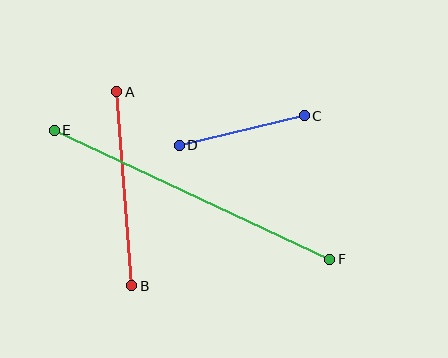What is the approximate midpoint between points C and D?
The midpoint is at approximately (242, 131) pixels.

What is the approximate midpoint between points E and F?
The midpoint is at approximately (192, 195) pixels.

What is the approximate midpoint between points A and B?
The midpoint is at approximately (124, 189) pixels.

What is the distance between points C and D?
The distance is approximately 128 pixels.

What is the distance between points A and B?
The distance is approximately 194 pixels.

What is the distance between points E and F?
The distance is approximately 304 pixels.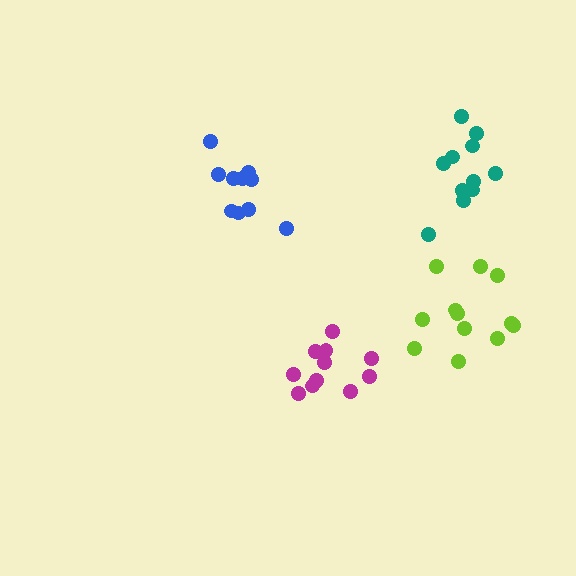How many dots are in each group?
Group 1: 11 dots, Group 2: 11 dots, Group 3: 12 dots, Group 4: 10 dots (44 total).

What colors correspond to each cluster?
The clusters are colored: magenta, teal, lime, blue.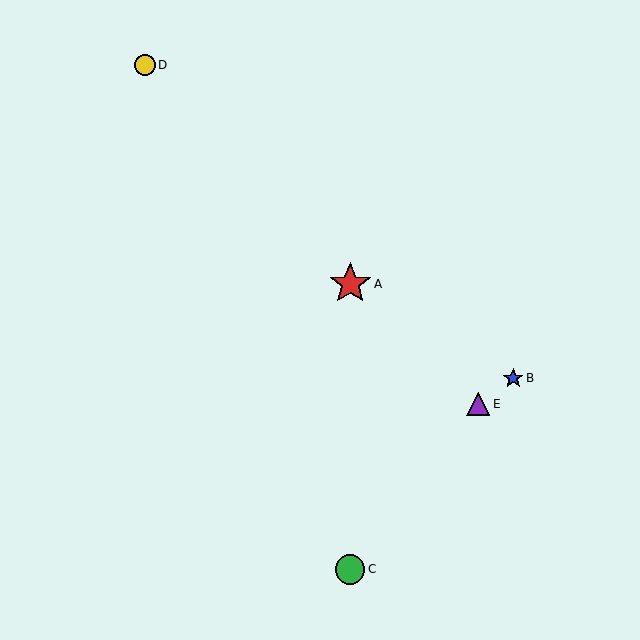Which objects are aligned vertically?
Objects A, C are aligned vertically.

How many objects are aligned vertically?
2 objects (A, C) are aligned vertically.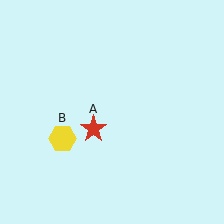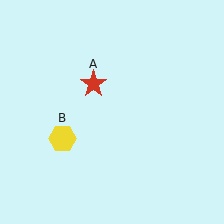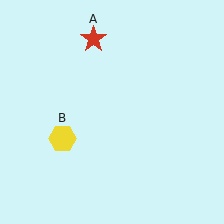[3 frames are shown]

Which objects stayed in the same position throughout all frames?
Yellow hexagon (object B) remained stationary.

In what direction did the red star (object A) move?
The red star (object A) moved up.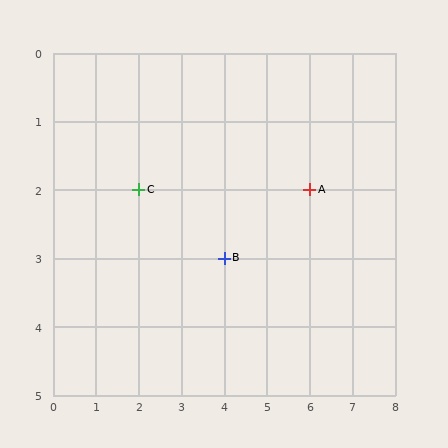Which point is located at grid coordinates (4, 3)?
Point B is at (4, 3).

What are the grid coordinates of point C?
Point C is at grid coordinates (2, 2).